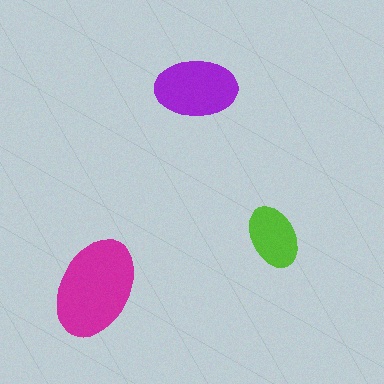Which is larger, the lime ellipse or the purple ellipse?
The purple one.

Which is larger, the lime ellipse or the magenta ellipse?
The magenta one.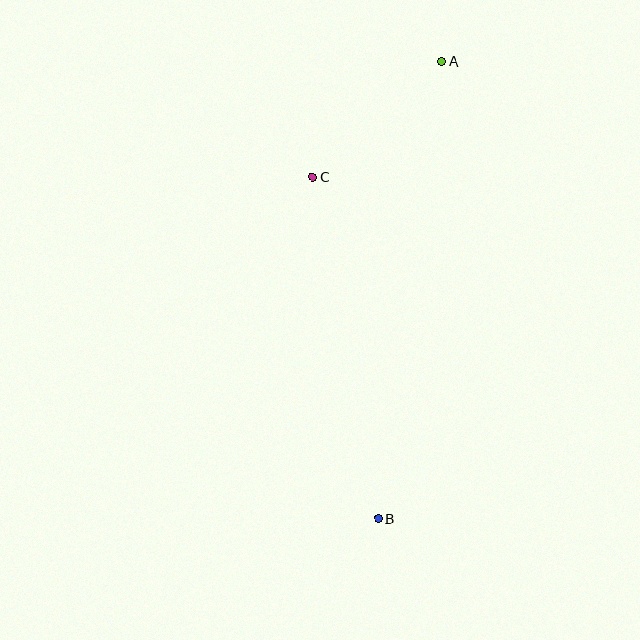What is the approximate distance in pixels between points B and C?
The distance between B and C is approximately 348 pixels.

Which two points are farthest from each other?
Points A and B are farthest from each other.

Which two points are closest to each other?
Points A and C are closest to each other.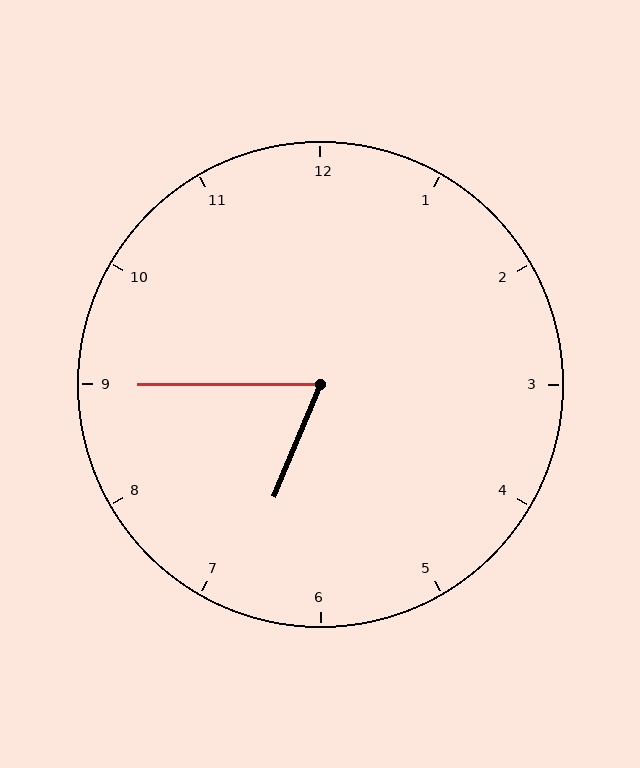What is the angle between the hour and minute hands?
Approximately 68 degrees.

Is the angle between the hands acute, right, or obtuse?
It is acute.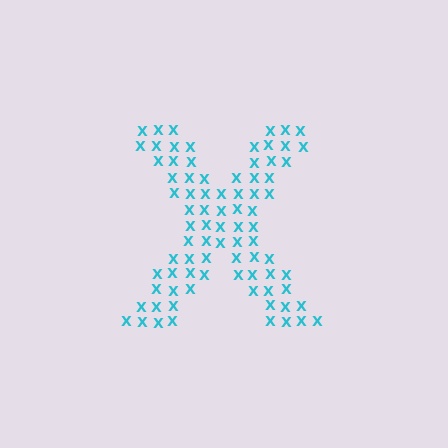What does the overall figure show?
The overall figure shows the letter X.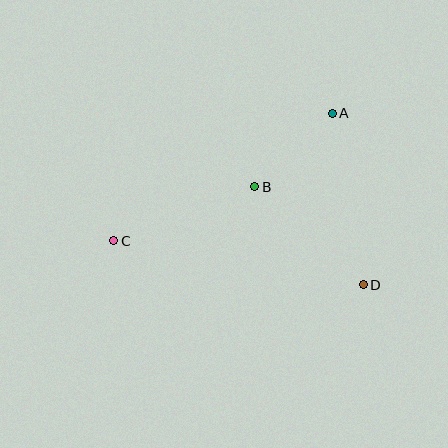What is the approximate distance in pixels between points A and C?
The distance between A and C is approximately 253 pixels.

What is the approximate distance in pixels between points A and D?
The distance between A and D is approximately 174 pixels.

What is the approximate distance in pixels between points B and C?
The distance between B and C is approximately 151 pixels.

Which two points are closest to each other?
Points A and B are closest to each other.